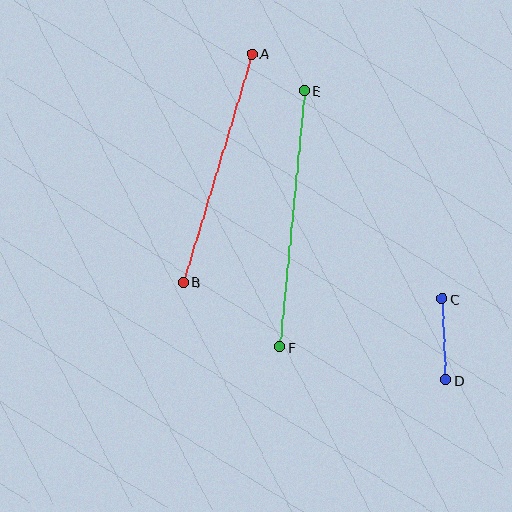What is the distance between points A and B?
The distance is approximately 239 pixels.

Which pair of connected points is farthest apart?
Points E and F are farthest apart.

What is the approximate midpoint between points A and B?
The midpoint is at approximately (217, 168) pixels.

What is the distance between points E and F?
The distance is approximately 258 pixels.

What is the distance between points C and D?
The distance is approximately 81 pixels.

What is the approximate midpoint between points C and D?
The midpoint is at approximately (444, 339) pixels.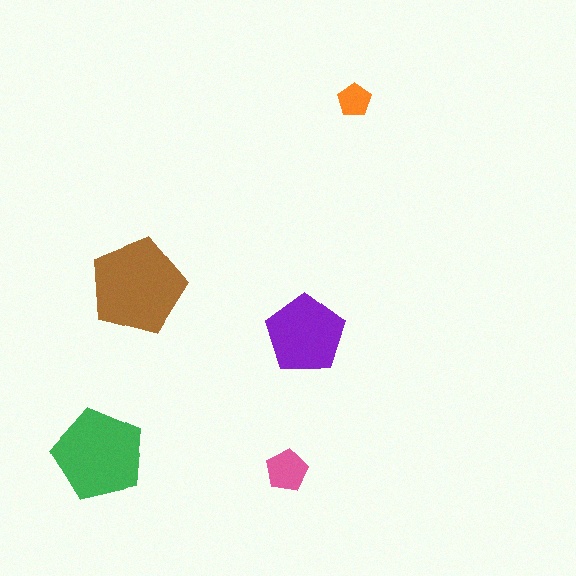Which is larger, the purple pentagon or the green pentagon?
The green one.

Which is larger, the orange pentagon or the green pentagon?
The green one.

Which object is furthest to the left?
The green pentagon is leftmost.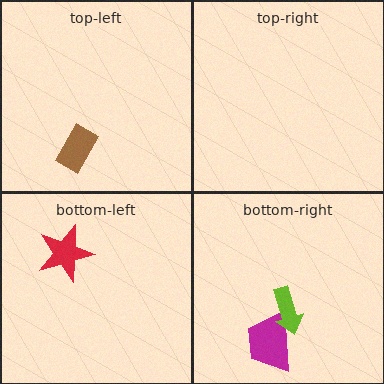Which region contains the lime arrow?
The bottom-right region.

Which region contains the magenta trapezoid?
The bottom-right region.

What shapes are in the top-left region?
The brown rectangle.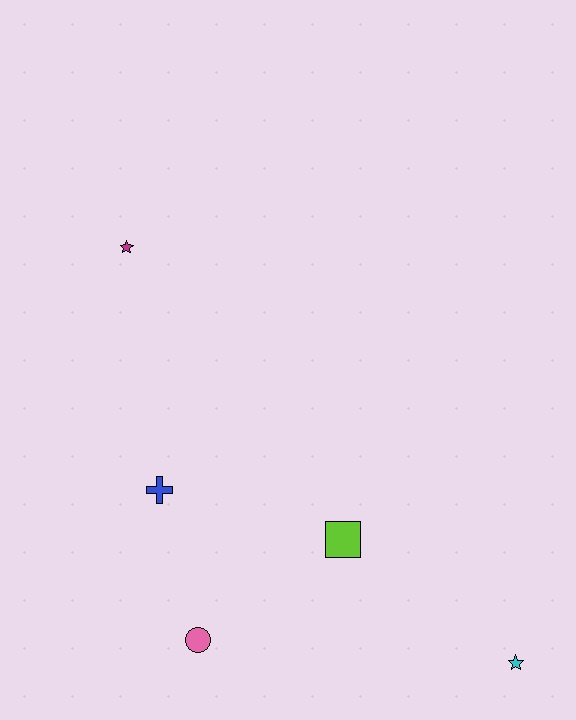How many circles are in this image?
There is 1 circle.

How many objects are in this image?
There are 5 objects.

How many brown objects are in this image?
There are no brown objects.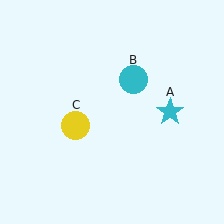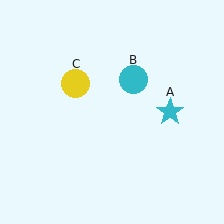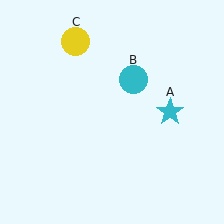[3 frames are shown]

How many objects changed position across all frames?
1 object changed position: yellow circle (object C).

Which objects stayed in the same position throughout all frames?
Cyan star (object A) and cyan circle (object B) remained stationary.